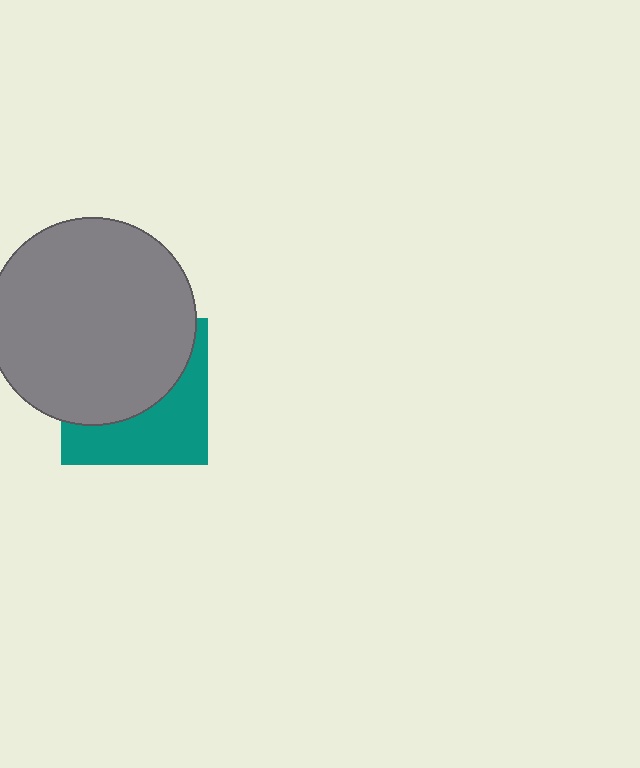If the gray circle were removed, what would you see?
You would see the complete teal square.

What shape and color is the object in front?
The object in front is a gray circle.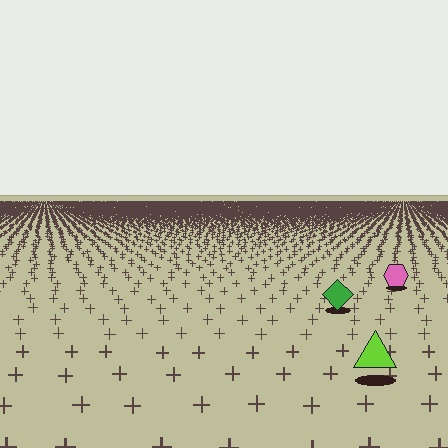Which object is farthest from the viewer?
The pink hexagon is farthest from the viewer. It appears smaller and the ground texture around it is denser.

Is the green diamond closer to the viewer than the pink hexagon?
Yes. The green diamond is closer — you can tell from the texture gradient: the ground texture is coarser near it.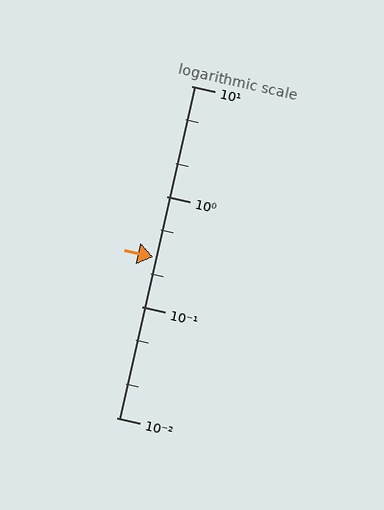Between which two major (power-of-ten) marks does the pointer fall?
The pointer is between 0.1 and 1.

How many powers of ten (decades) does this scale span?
The scale spans 3 decades, from 0.01 to 10.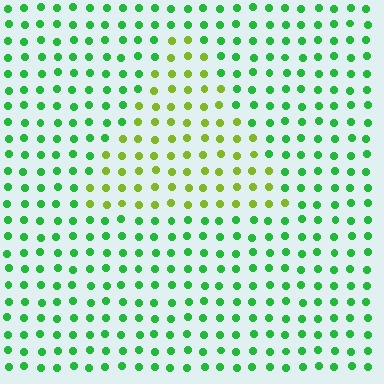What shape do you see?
I see a triangle.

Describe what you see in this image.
The image is filled with small green elements in a uniform arrangement. A triangle-shaped region is visible where the elements are tinted to a slightly different hue, forming a subtle color boundary.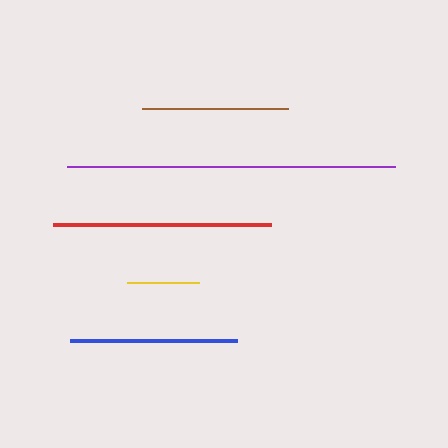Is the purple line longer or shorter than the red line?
The purple line is longer than the red line.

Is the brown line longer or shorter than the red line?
The red line is longer than the brown line.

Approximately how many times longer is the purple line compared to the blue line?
The purple line is approximately 2.0 times the length of the blue line.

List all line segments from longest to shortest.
From longest to shortest: purple, red, blue, brown, yellow.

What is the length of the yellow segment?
The yellow segment is approximately 73 pixels long.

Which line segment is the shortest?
The yellow line is the shortest at approximately 73 pixels.